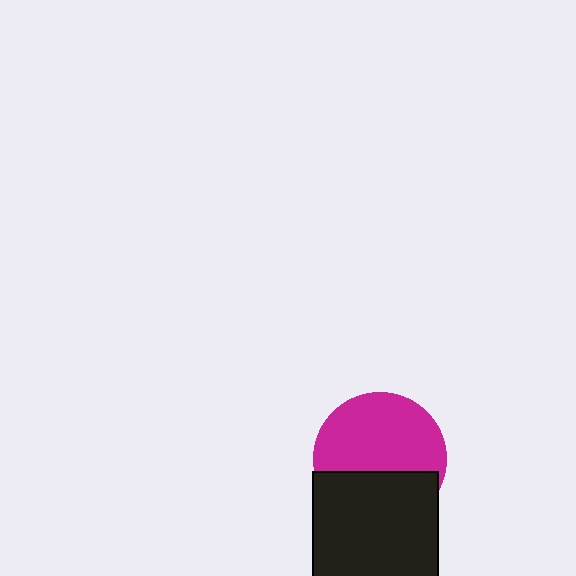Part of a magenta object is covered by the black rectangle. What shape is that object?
It is a circle.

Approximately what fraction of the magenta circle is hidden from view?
Roughly 38% of the magenta circle is hidden behind the black rectangle.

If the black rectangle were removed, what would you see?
You would see the complete magenta circle.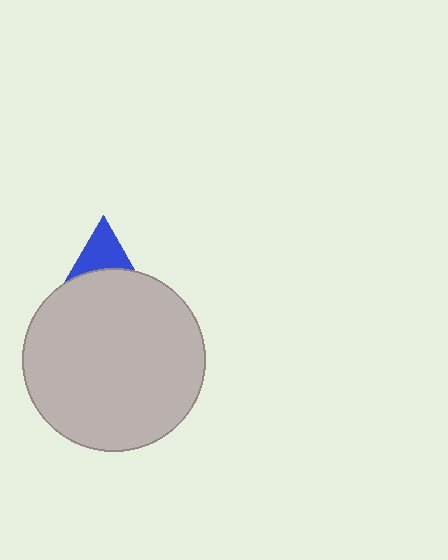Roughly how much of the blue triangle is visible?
About half of it is visible (roughly 49%).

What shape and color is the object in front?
The object in front is a light gray circle.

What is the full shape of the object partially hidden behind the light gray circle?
The partially hidden object is a blue triangle.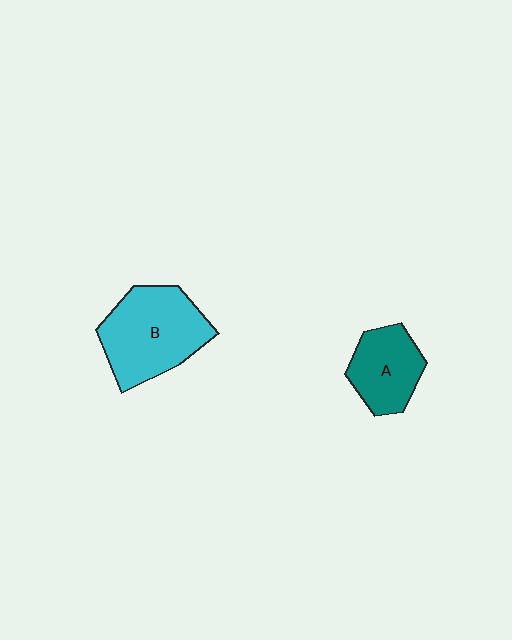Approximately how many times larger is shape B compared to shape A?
Approximately 1.6 times.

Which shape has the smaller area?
Shape A (teal).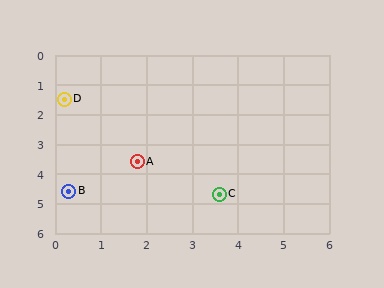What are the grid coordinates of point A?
Point A is at approximately (1.8, 3.6).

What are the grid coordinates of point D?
Point D is at approximately (0.2, 1.5).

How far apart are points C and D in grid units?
Points C and D are about 4.7 grid units apart.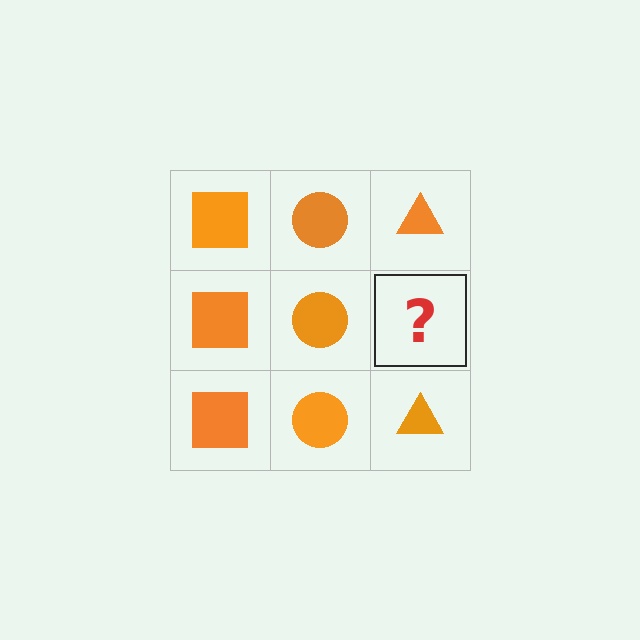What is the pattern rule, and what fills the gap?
The rule is that each column has a consistent shape. The gap should be filled with an orange triangle.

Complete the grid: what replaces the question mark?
The question mark should be replaced with an orange triangle.